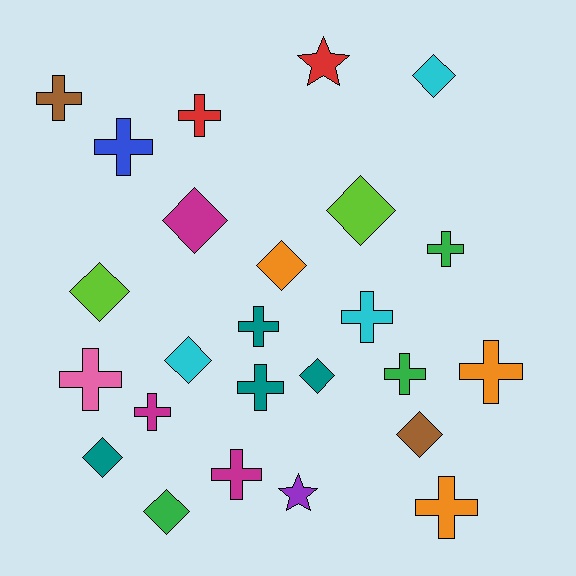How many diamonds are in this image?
There are 10 diamonds.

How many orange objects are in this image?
There are 3 orange objects.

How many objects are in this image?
There are 25 objects.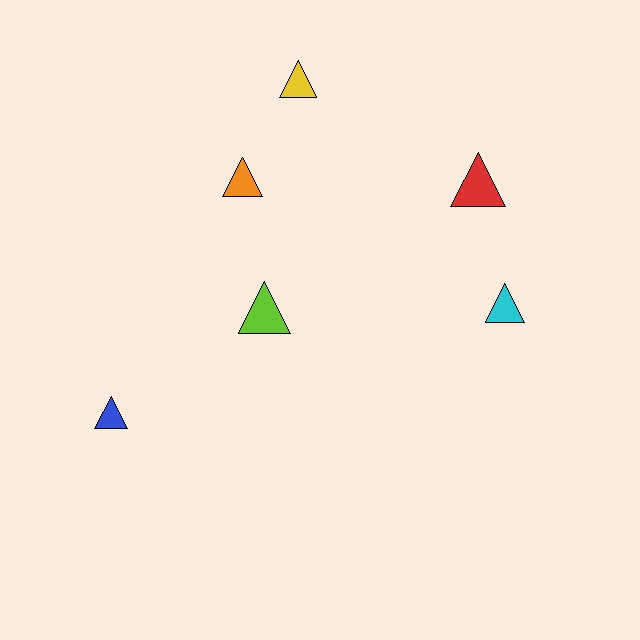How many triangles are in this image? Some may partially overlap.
There are 6 triangles.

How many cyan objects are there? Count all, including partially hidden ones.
There is 1 cyan object.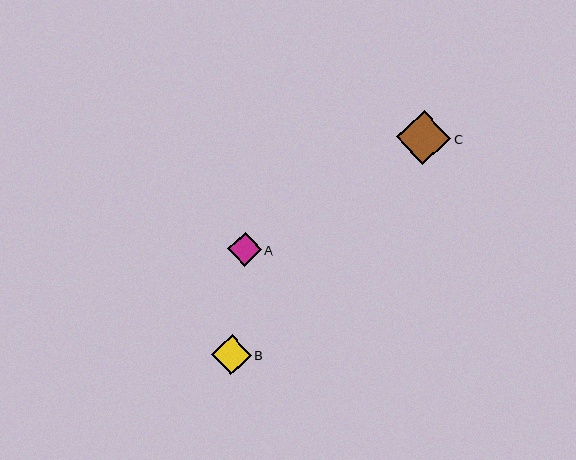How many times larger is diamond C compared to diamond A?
Diamond C is approximately 1.6 times the size of diamond A.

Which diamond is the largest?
Diamond C is the largest with a size of approximately 54 pixels.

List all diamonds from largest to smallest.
From largest to smallest: C, B, A.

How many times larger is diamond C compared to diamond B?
Diamond C is approximately 1.3 times the size of diamond B.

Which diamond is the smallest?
Diamond A is the smallest with a size of approximately 33 pixels.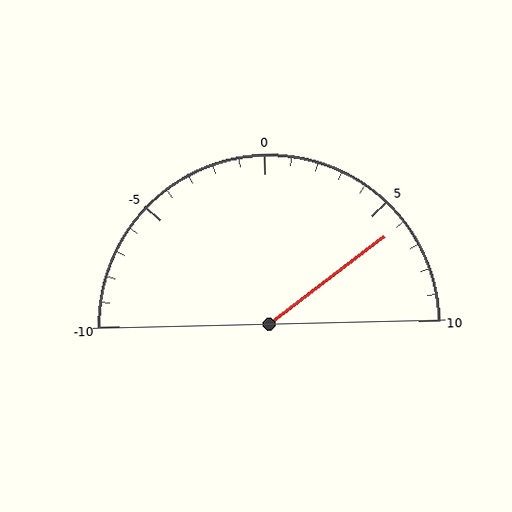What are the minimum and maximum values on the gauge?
The gauge ranges from -10 to 10.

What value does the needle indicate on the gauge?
The needle indicates approximately 6.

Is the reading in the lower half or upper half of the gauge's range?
The reading is in the upper half of the range (-10 to 10).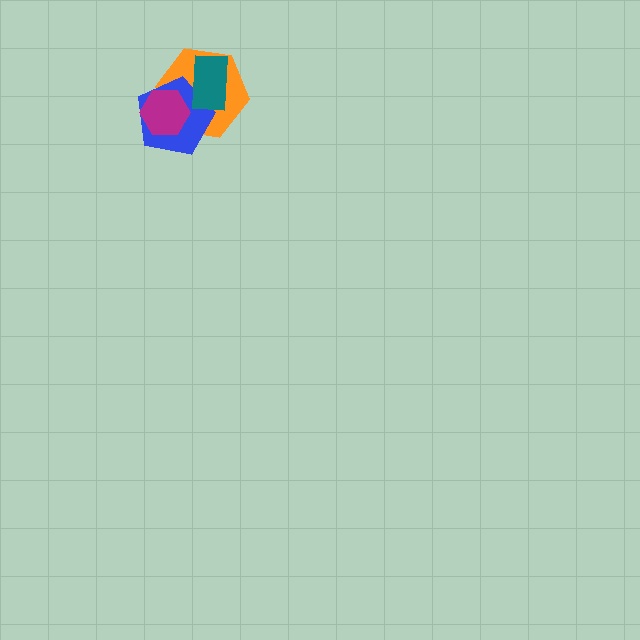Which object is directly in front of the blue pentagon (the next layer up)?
The teal rectangle is directly in front of the blue pentagon.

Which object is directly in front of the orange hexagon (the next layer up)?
The blue pentagon is directly in front of the orange hexagon.